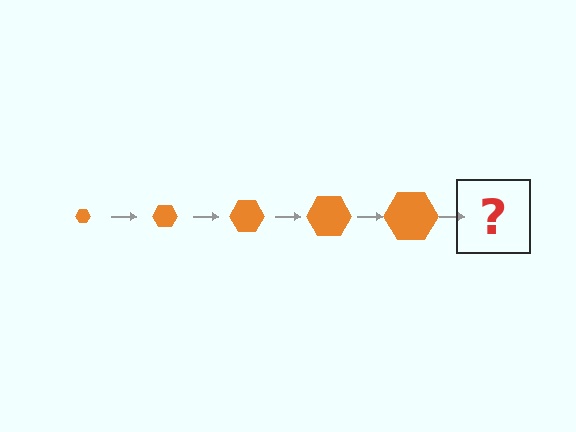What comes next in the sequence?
The next element should be an orange hexagon, larger than the previous one.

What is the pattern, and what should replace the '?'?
The pattern is that the hexagon gets progressively larger each step. The '?' should be an orange hexagon, larger than the previous one.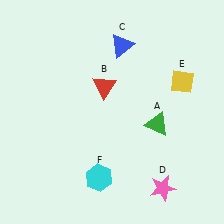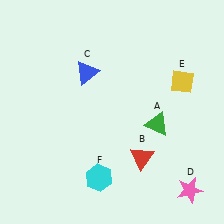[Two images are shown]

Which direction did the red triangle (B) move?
The red triangle (B) moved down.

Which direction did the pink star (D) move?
The pink star (D) moved right.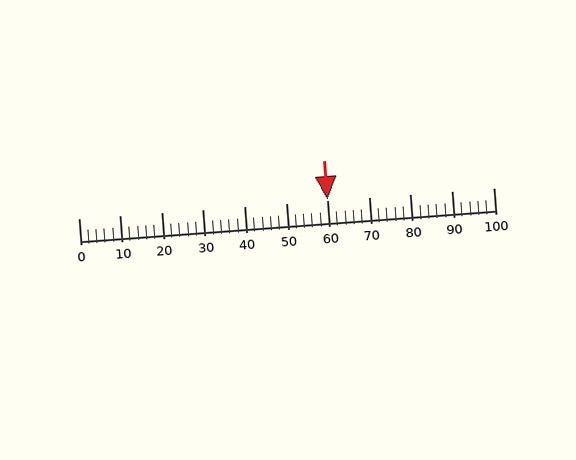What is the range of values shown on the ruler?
The ruler shows values from 0 to 100.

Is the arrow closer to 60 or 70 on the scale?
The arrow is closer to 60.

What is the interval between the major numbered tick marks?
The major tick marks are spaced 10 units apart.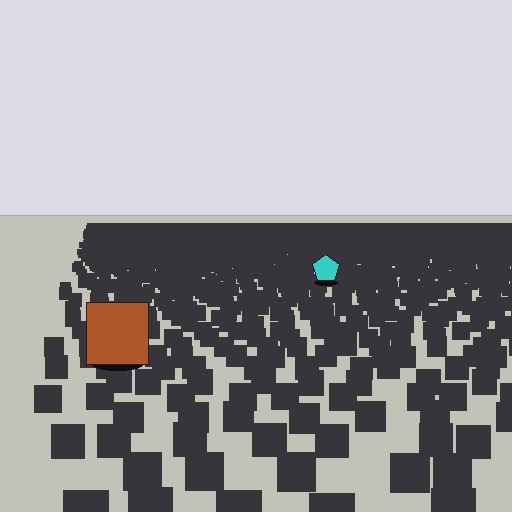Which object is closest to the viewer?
The brown square is closest. The texture marks near it are larger and more spread out.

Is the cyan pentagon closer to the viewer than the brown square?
No. The brown square is closer — you can tell from the texture gradient: the ground texture is coarser near it.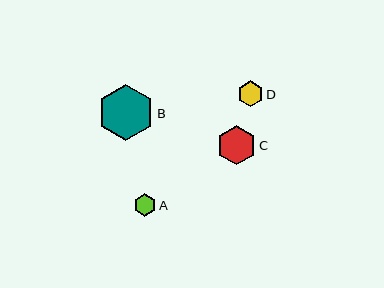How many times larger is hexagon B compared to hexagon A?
Hexagon B is approximately 2.4 times the size of hexagon A.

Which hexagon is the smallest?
Hexagon A is the smallest with a size of approximately 23 pixels.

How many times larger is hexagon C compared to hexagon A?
Hexagon C is approximately 1.7 times the size of hexagon A.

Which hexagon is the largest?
Hexagon B is the largest with a size of approximately 56 pixels.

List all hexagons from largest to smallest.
From largest to smallest: B, C, D, A.